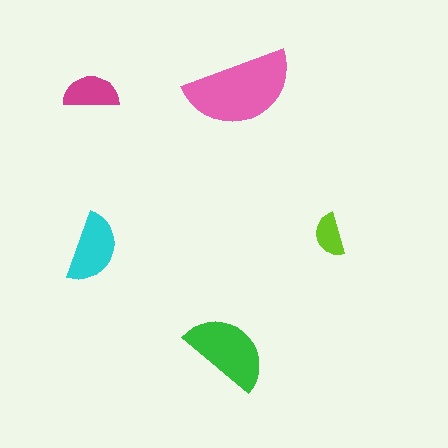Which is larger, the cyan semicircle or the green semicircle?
The green one.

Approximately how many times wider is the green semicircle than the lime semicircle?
About 2 times wider.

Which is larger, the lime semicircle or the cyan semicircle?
The cyan one.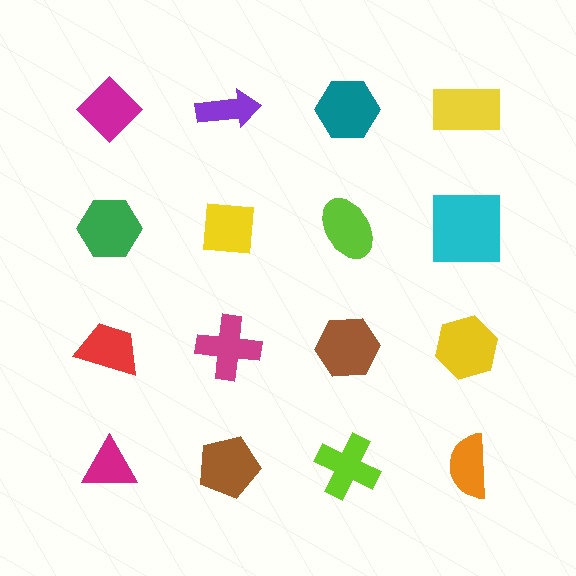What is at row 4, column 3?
A lime cross.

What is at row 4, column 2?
A brown pentagon.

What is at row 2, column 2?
A yellow square.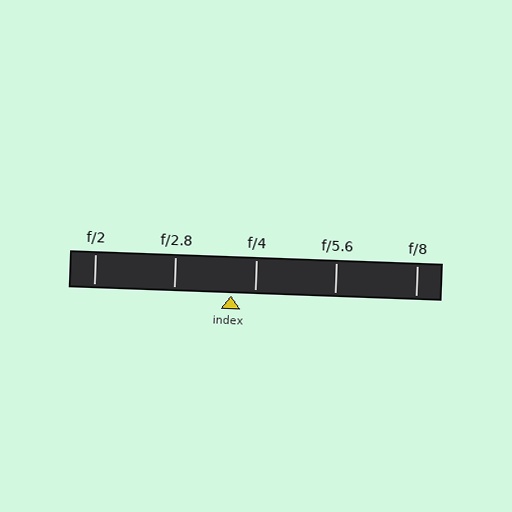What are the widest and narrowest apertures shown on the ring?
The widest aperture shown is f/2 and the narrowest is f/8.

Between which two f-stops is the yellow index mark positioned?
The index mark is between f/2.8 and f/4.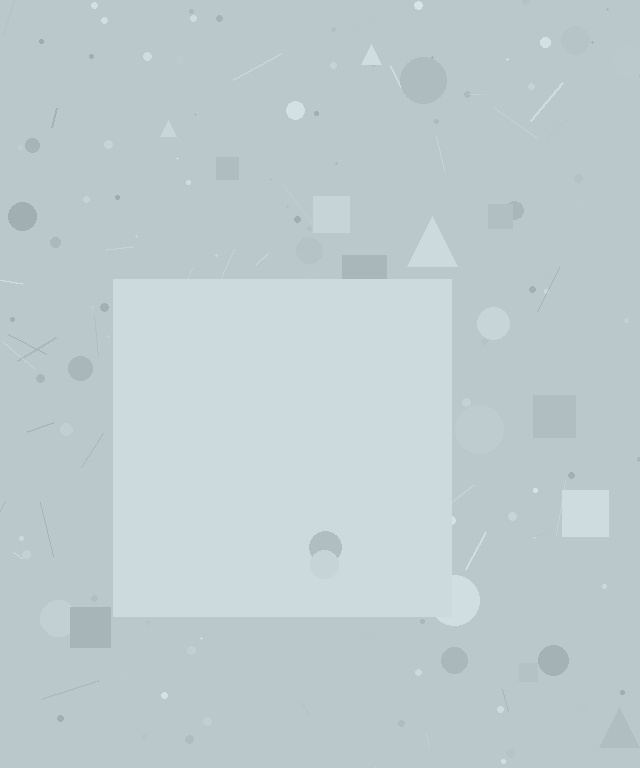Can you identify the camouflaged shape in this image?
The camouflaged shape is a square.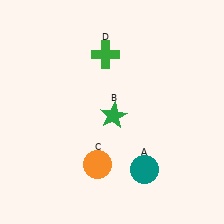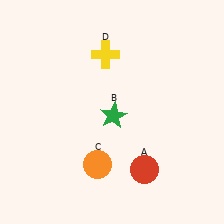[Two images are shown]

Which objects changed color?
A changed from teal to red. D changed from green to yellow.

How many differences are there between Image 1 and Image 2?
There are 2 differences between the two images.